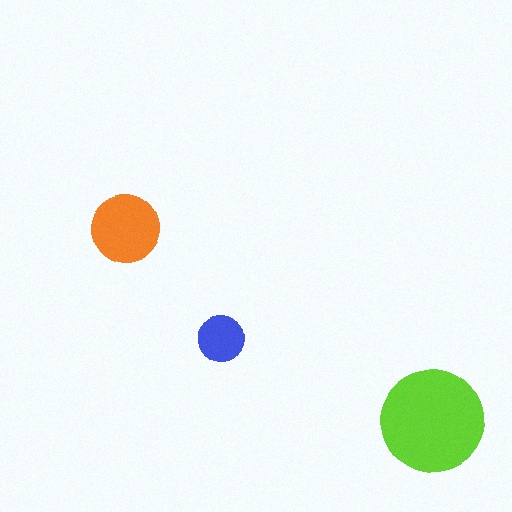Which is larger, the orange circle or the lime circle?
The lime one.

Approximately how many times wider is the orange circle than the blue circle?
About 1.5 times wider.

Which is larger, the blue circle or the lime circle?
The lime one.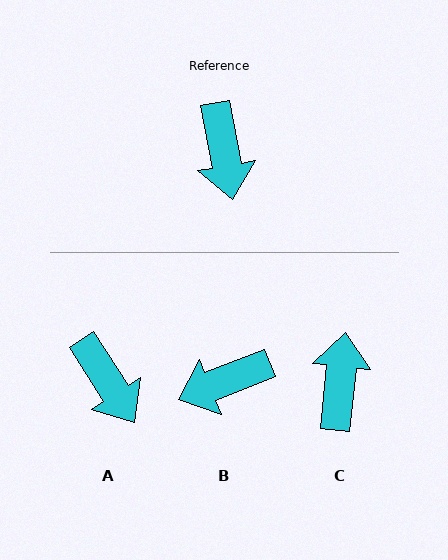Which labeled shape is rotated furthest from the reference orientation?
C, about 164 degrees away.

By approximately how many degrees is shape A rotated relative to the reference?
Approximately 22 degrees counter-clockwise.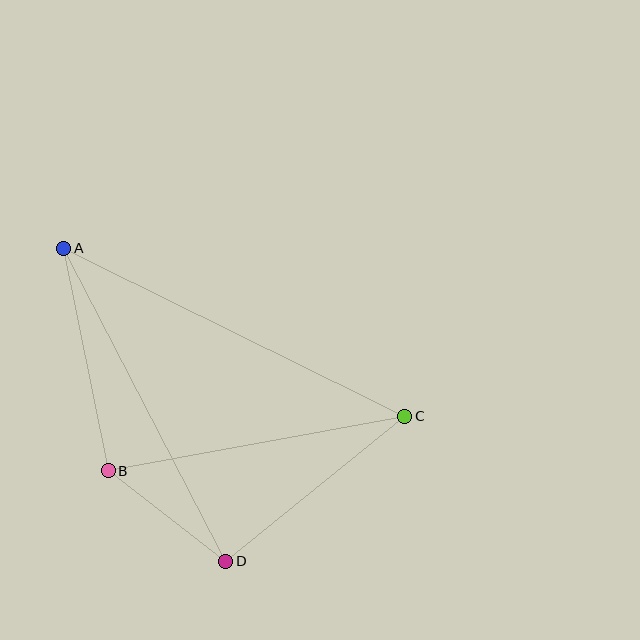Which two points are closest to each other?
Points B and D are closest to each other.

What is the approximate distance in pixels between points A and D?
The distance between A and D is approximately 352 pixels.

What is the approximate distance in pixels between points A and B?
The distance between A and B is approximately 227 pixels.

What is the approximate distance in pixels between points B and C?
The distance between B and C is approximately 302 pixels.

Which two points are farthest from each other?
Points A and C are farthest from each other.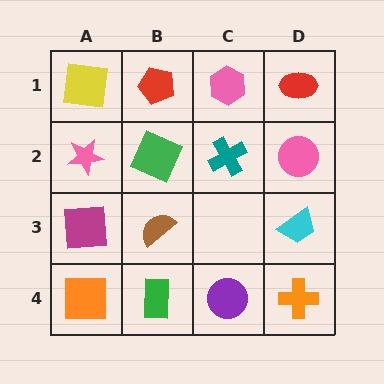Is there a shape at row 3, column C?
No, that cell is empty.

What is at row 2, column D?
A pink circle.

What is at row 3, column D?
A cyan trapezoid.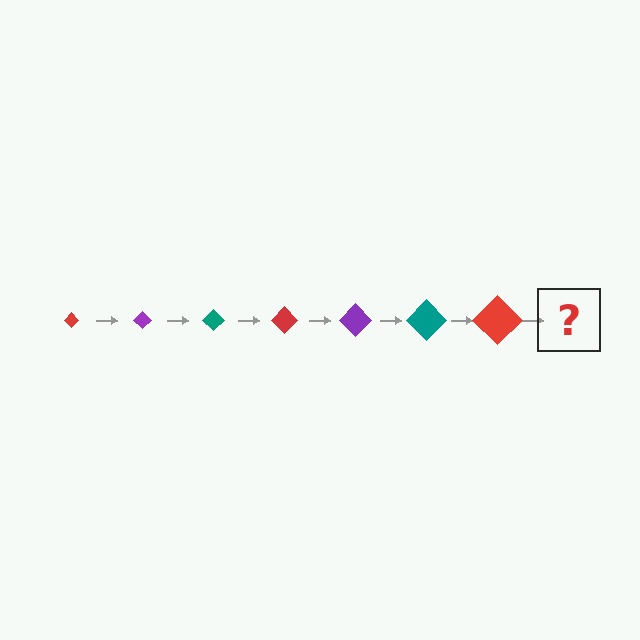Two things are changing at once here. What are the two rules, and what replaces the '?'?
The two rules are that the diamond grows larger each step and the color cycles through red, purple, and teal. The '?' should be a purple diamond, larger than the previous one.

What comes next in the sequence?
The next element should be a purple diamond, larger than the previous one.